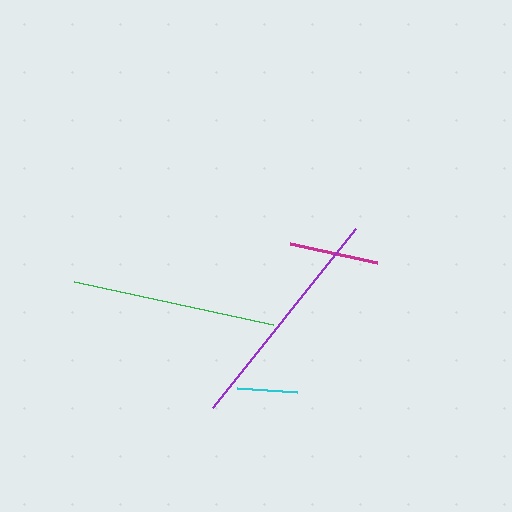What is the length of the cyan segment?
The cyan segment is approximately 60 pixels long.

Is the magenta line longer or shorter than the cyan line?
The magenta line is longer than the cyan line.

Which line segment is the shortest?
The cyan line is the shortest at approximately 60 pixels.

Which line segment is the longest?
The purple line is the longest at approximately 229 pixels.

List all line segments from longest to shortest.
From longest to shortest: purple, green, magenta, cyan.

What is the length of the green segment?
The green segment is approximately 204 pixels long.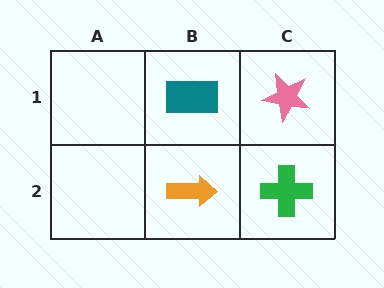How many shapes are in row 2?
2 shapes.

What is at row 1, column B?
A teal rectangle.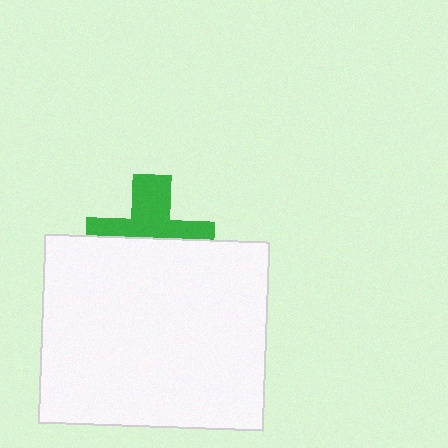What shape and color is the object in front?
The object in front is a white rectangle.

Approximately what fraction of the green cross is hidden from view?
Roughly 53% of the green cross is hidden behind the white rectangle.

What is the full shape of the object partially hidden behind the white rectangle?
The partially hidden object is a green cross.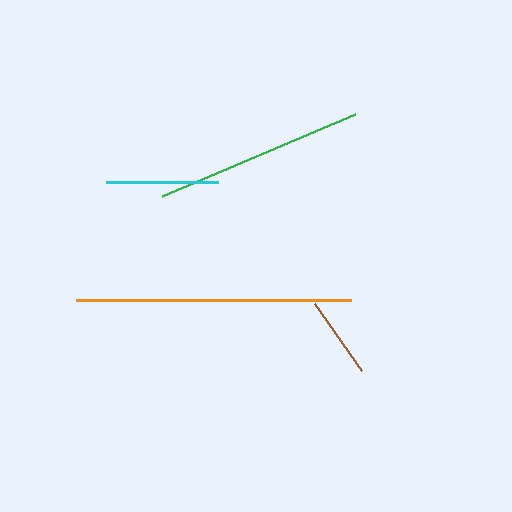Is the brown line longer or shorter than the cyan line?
The cyan line is longer than the brown line.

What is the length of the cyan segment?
The cyan segment is approximately 112 pixels long.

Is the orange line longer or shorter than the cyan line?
The orange line is longer than the cyan line.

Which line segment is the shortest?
The brown line is the shortest at approximately 82 pixels.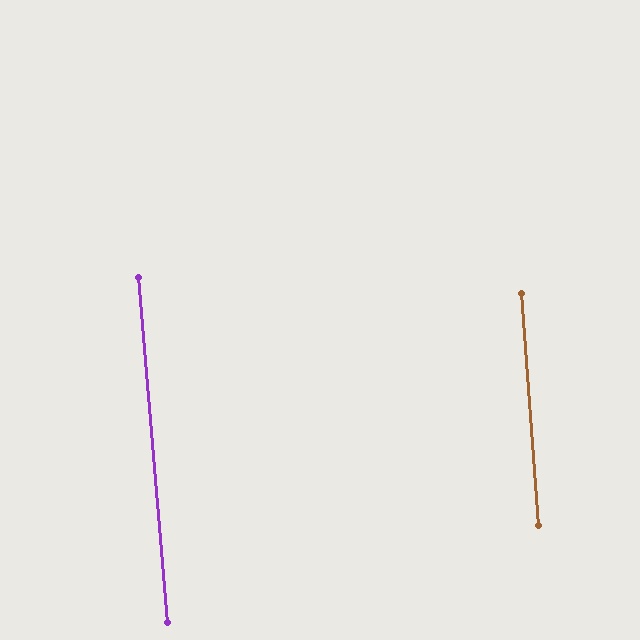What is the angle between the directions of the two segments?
Approximately 1 degree.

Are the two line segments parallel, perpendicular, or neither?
Parallel — their directions differ by only 0.7°.